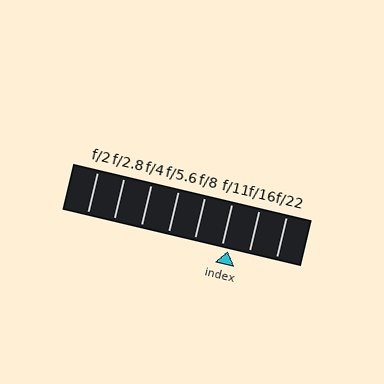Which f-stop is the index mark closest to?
The index mark is closest to f/11.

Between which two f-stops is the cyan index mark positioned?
The index mark is between f/11 and f/16.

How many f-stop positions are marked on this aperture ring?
There are 8 f-stop positions marked.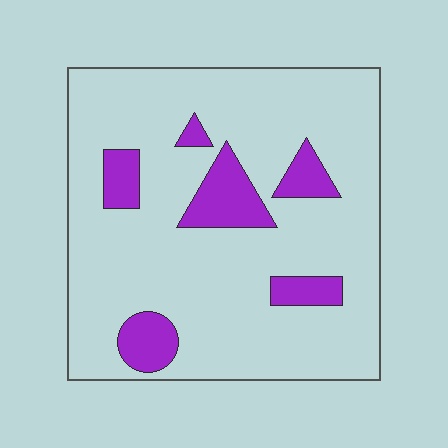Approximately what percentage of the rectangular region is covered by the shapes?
Approximately 15%.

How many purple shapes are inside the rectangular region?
6.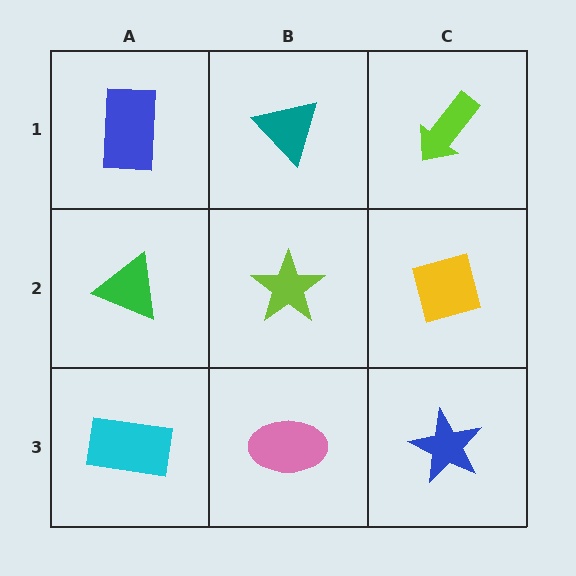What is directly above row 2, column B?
A teal triangle.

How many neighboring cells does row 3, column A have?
2.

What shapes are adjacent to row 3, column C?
A yellow square (row 2, column C), a pink ellipse (row 3, column B).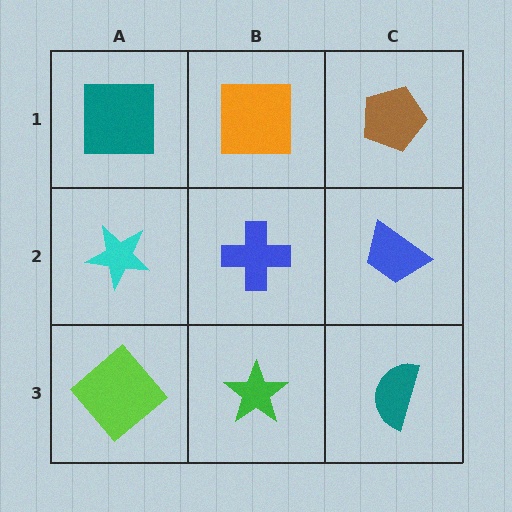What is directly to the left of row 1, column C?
An orange square.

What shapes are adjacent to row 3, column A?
A cyan star (row 2, column A), a green star (row 3, column B).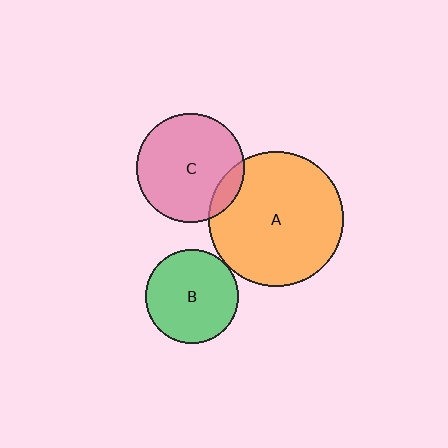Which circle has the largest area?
Circle A (orange).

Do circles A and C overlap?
Yes.